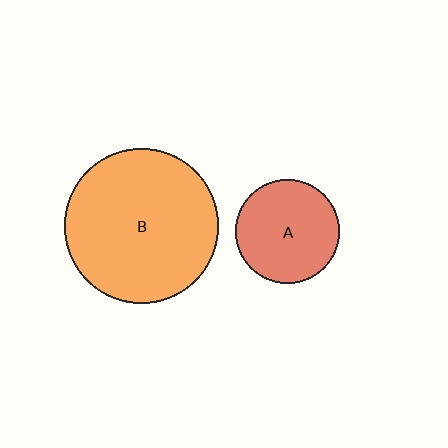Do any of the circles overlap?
No, none of the circles overlap.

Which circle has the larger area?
Circle B (orange).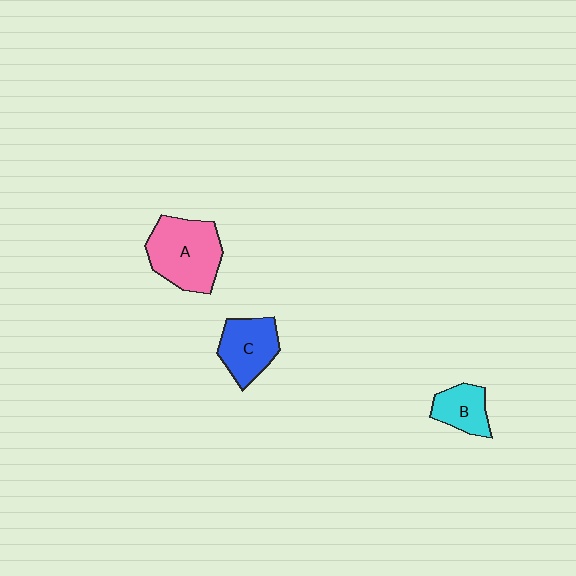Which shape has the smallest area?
Shape B (cyan).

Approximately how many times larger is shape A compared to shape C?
Approximately 1.4 times.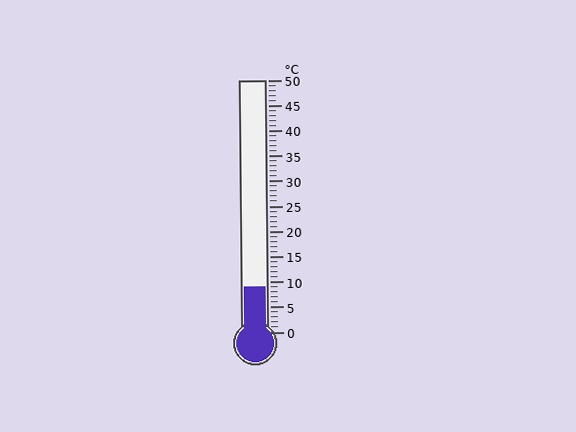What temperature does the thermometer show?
The thermometer shows approximately 9°C.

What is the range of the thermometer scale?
The thermometer scale ranges from 0°C to 50°C.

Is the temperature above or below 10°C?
The temperature is below 10°C.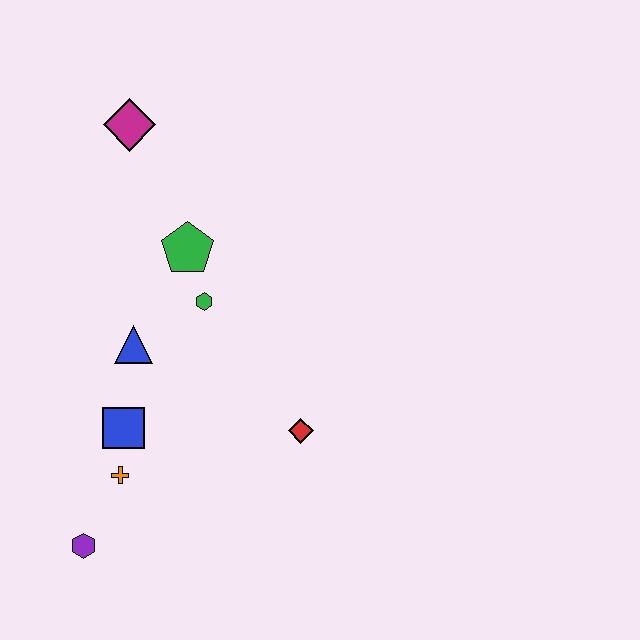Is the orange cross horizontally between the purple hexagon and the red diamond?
Yes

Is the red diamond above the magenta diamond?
No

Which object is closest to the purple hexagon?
The orange cross is closest to the purple hexagon.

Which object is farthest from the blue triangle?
The magenta diamond is farthest from the blue triangle.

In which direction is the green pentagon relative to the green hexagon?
The green pentagon is above the green hexagon.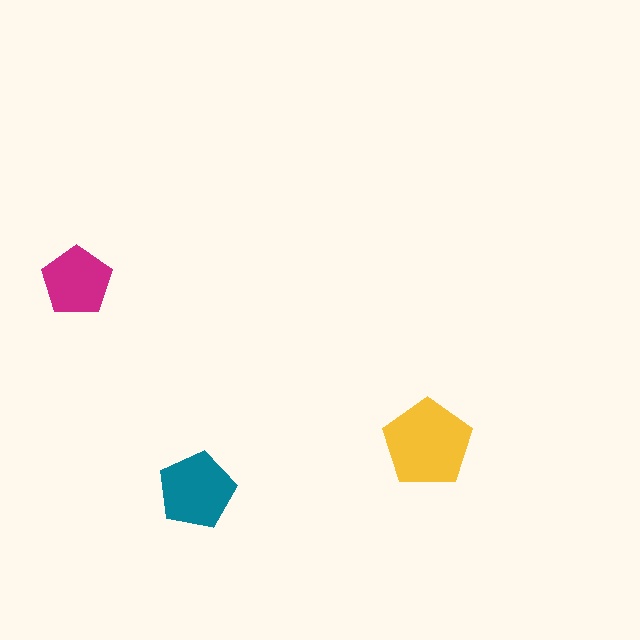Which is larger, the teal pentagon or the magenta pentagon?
The teal one.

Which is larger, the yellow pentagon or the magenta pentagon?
The yellow one.